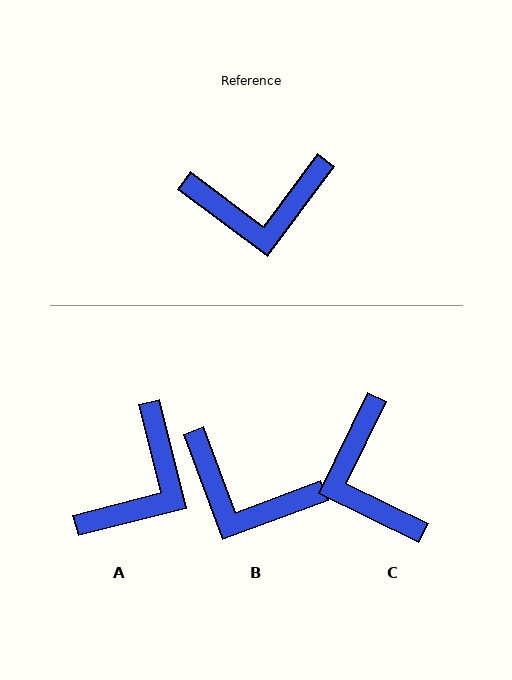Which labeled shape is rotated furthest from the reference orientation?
C, about 79 degrees away.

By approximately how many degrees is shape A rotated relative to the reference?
Approximately 51 degrees counter-clockwise.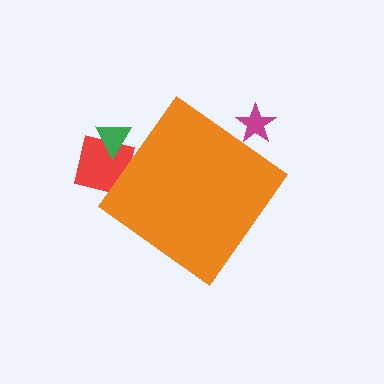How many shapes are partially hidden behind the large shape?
3 shapes are partially hidden.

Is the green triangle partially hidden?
Yes, the green triangle is partially hidden behind the orange diamond.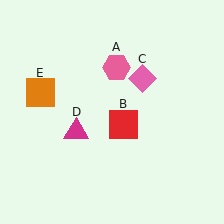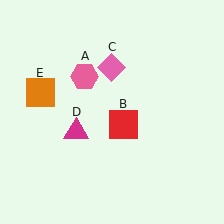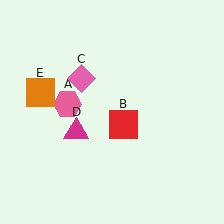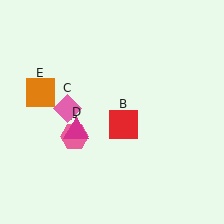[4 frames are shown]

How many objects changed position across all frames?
2 objects changed position: pink hexagon (object A), pink diamond (object C).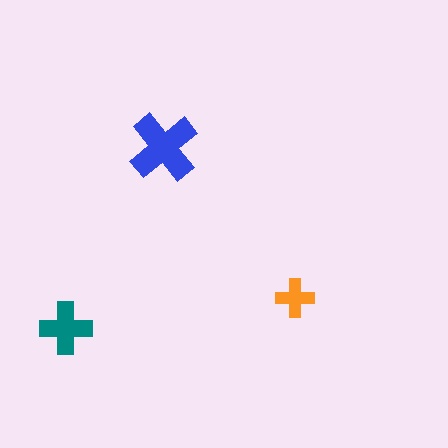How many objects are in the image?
There are 3 objects in the image.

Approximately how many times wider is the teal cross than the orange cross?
About 1.5 times wider.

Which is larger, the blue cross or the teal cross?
The blue one.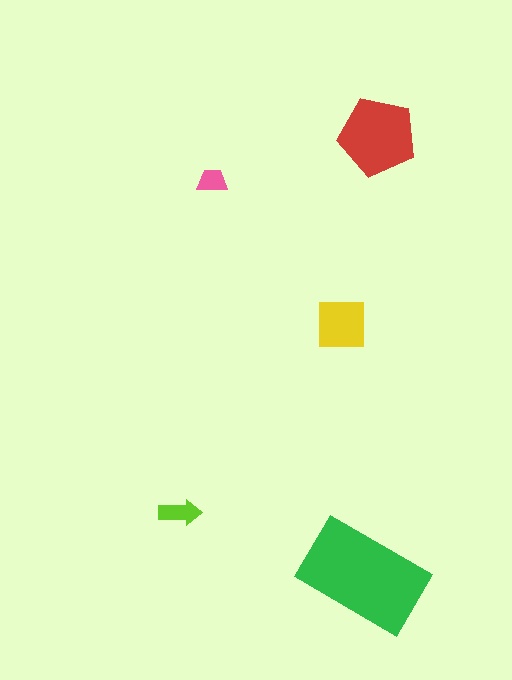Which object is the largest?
The green rectangle.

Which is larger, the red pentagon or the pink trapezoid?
The red pentagon.